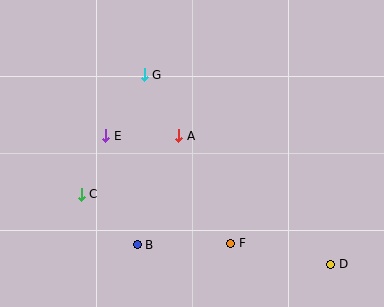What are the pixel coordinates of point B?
Point B is at (137, 245).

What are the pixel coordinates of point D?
Point D is at (331, 264).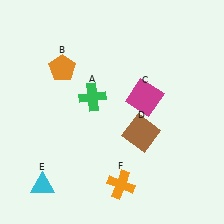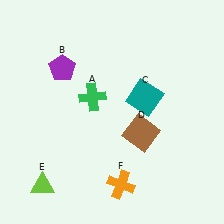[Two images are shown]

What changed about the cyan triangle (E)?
In Image 1, E is cyan. In Image 2, it changed to lime.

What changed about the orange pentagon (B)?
In Image 1, B is orange. In Image 2, it changed to purple.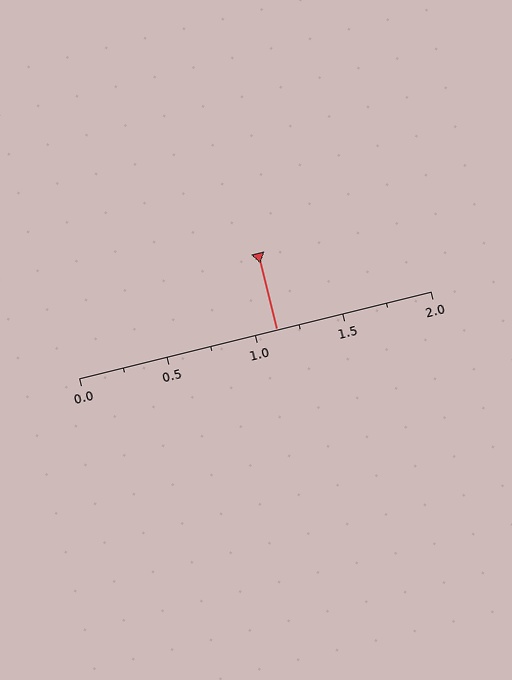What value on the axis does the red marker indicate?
The marker indicates approximately 1.12.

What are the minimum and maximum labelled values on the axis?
The axis runs from 0.0 to 2.0.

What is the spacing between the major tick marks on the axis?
The major ticks are spaced 0.5 apart.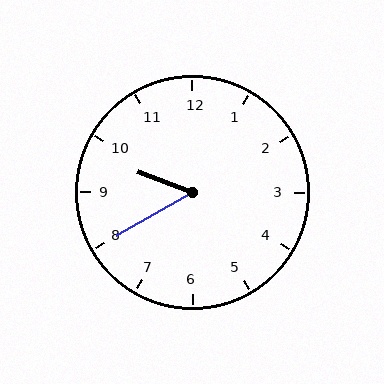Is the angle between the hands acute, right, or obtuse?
It is acute.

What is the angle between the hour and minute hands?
Approximately 50 degrees.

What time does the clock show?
9:40.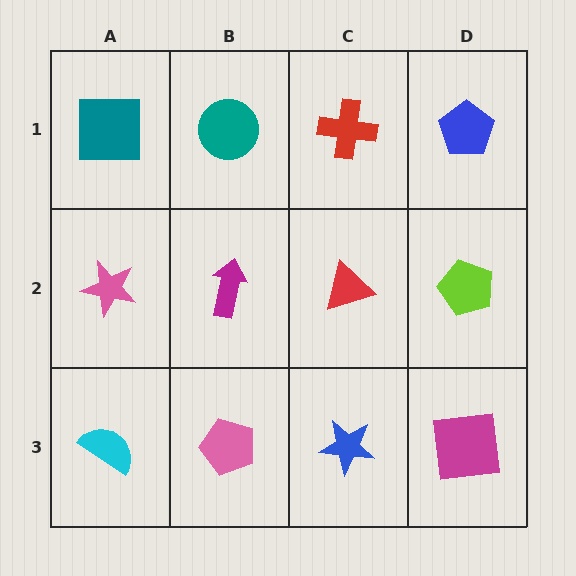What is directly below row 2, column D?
A magenta square.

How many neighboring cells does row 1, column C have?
3.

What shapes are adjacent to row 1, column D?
A lime pentagon (row 2, column D), a red cross (row 1, column C).